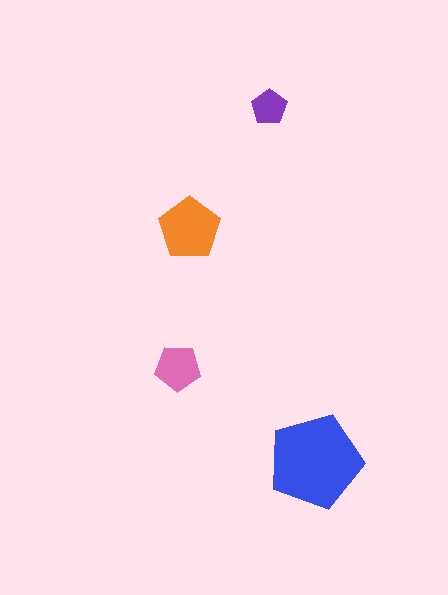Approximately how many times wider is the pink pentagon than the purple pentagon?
About 1.5 times wider.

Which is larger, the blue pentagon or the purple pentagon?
The blue one.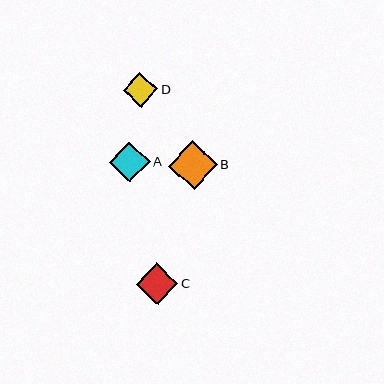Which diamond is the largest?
Diamond B is the largest with a size of approximately 48 pixels.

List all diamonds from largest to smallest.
From largest to smallest: B, C, A, D.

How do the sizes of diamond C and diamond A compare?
Diamond C and diamond A are approximately the same size.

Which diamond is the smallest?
Diamond D is the smallest with a size of approximately 34 pixels.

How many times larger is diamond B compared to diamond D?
Diamond B is approximately 1.4 times the size of diamond D.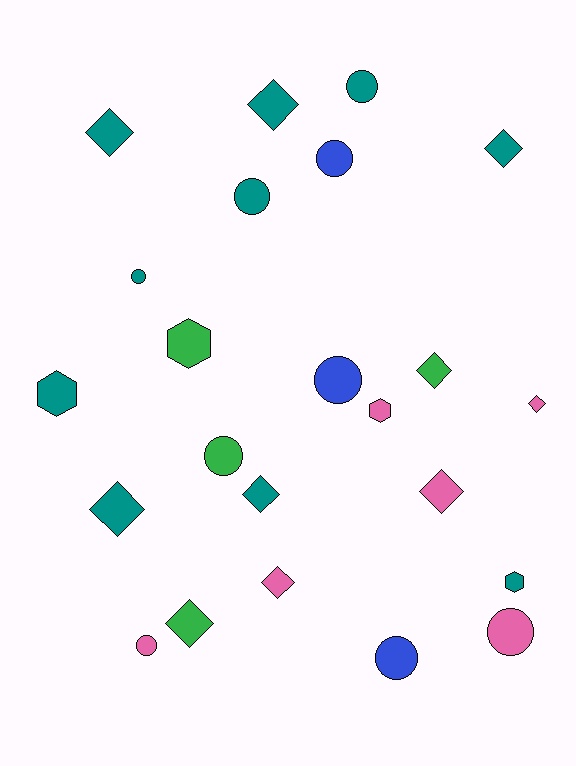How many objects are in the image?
There are 23 objects.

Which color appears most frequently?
Teal, with 10 objects.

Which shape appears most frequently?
Diamond, with 10 objects.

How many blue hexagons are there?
There are no blue hexagons.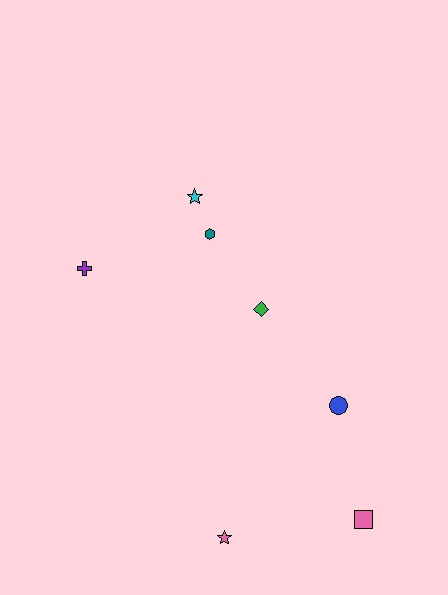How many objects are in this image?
There are 7 objects.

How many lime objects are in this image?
There are no lime objects.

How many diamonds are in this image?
There is 1 diamond.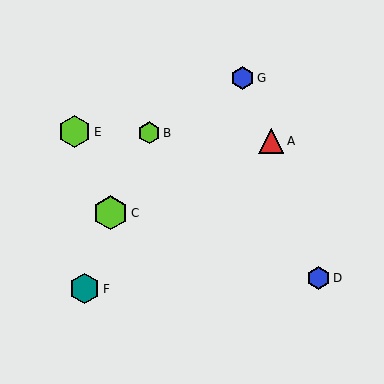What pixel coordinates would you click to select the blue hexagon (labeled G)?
Click at (243, 78) to select the blue hexagon G.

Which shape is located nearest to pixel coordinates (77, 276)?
The teal hexagon (labeled F) at (84, 289) is nearest to that location.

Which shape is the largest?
The lime hexagon (labeled C) is the largest.